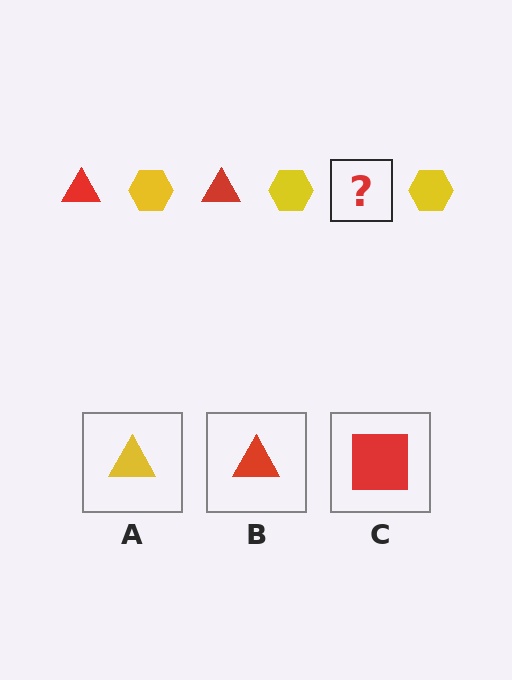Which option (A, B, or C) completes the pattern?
B.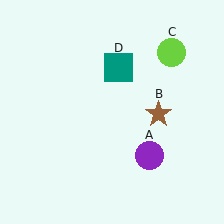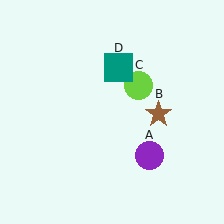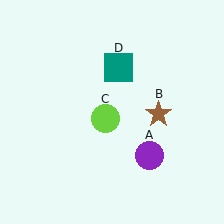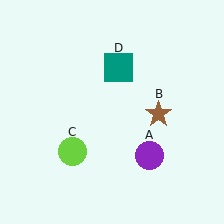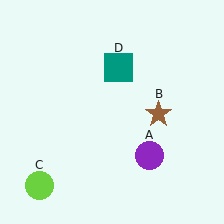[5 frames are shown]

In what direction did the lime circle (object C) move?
The lime circle (object C) moved down and to the left.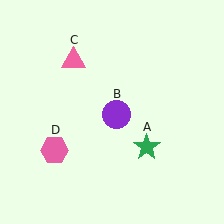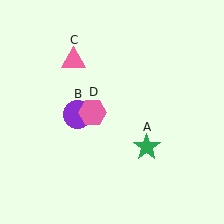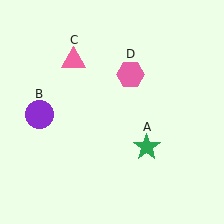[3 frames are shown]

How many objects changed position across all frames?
2 objects changed position: purple circle (object B), pink hexagon (object D).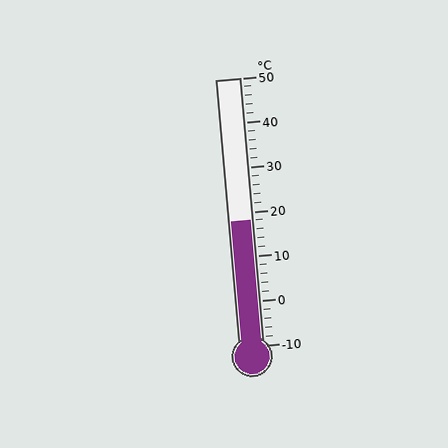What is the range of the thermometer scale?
The thermometer scale ranges from -10°C to 50°C.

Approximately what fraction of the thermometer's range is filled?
The thermometer is filled to approximately 45% of its range.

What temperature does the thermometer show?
The thermometer shows approximately 18°C.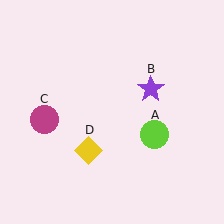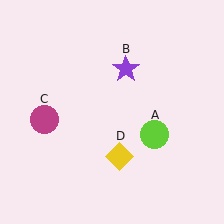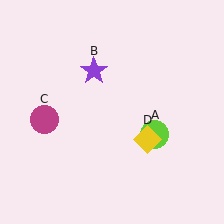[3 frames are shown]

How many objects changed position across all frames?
2 objects changed position: purple star (object B), yellow diamond (object D).